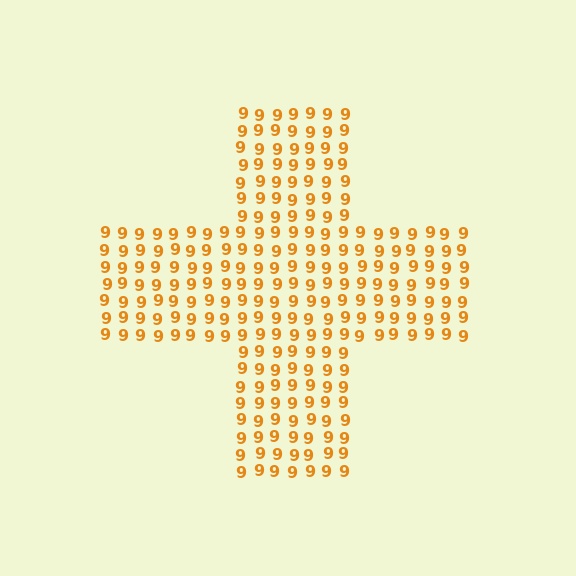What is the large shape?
The large shape is a cross.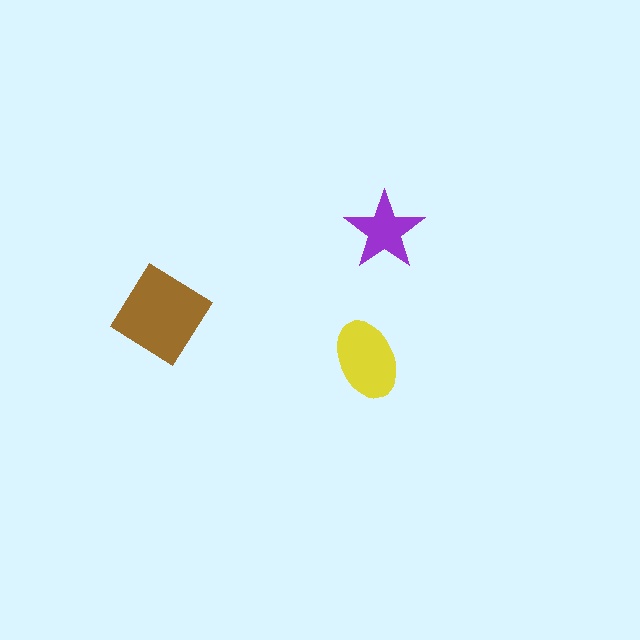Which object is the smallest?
The purple star.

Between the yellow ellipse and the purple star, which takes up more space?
The yellow ellipse.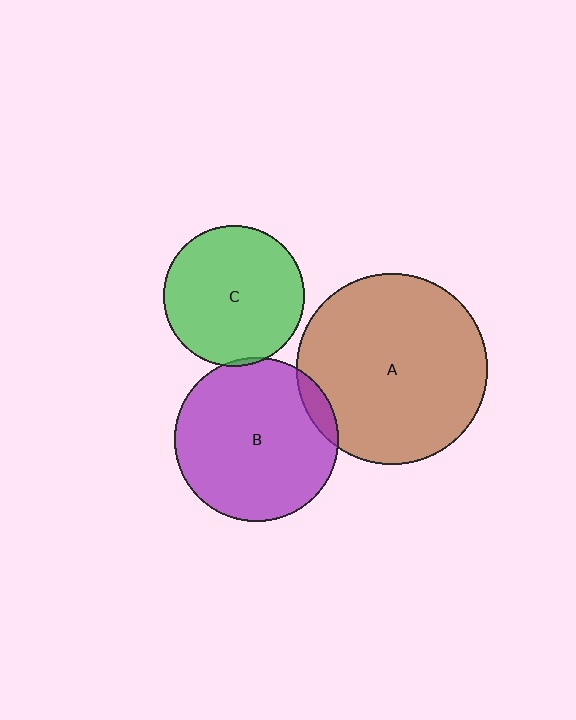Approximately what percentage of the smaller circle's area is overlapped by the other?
Approximately 5%.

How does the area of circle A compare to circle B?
Approximately 1.4 times.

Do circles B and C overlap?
Yes.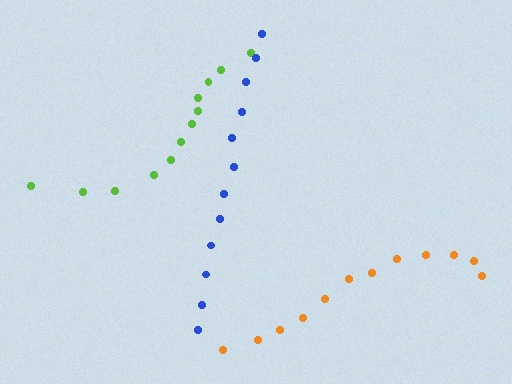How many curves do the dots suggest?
There are 3 distinct paths.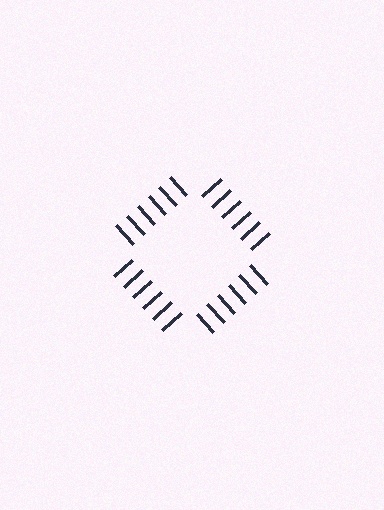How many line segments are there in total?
24 — 6 along each of the 4 edges.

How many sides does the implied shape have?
4 sides — the line-ends trace a square.